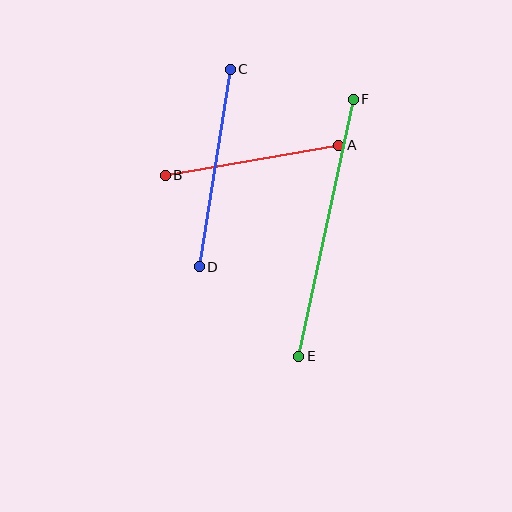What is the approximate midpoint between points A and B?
The midpoint is at approximately (252, 160) pixels.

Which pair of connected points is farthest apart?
Points E and F are farthest apart.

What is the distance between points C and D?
The distance is approximately 200 pixels.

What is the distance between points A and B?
The distance is approximately 176 pixels.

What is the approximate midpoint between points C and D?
The midpoint is at approximately (215, 168) pixels.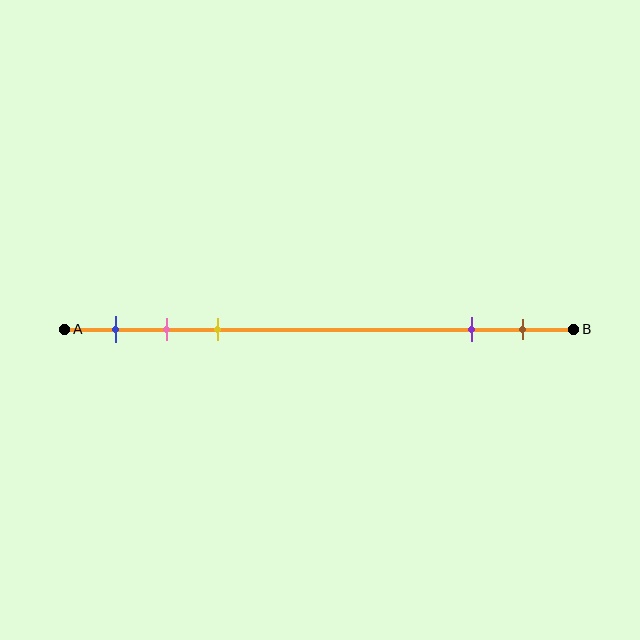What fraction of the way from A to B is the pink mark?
The pink mark is approximately 20% (0.2) of the way from A to B.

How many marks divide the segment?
There are 5 marks dividing the segment.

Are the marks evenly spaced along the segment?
No, the marks are not evenly spaced.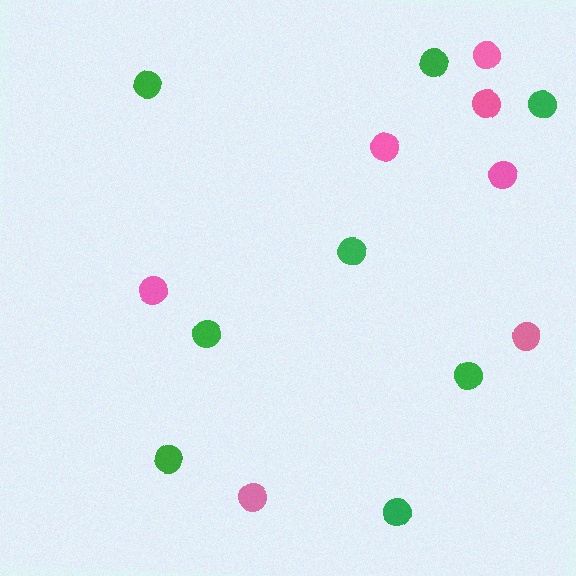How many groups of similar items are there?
There are 2 groups: one group of pink circles (7) and one group of green circles (8).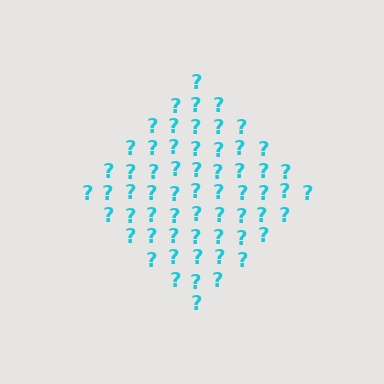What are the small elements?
The small elements are question marks.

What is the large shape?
The large shape is a diamond.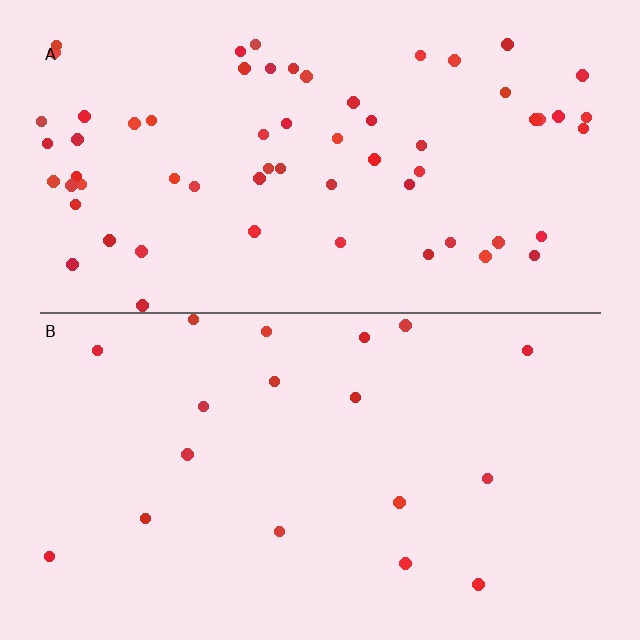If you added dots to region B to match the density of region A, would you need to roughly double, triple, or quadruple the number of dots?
Approximately triple.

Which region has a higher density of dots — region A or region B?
A (the top).